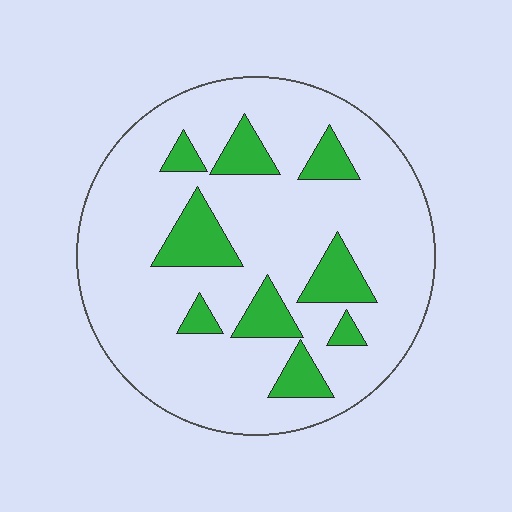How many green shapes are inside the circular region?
9.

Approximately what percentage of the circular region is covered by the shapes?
Approximately 20%.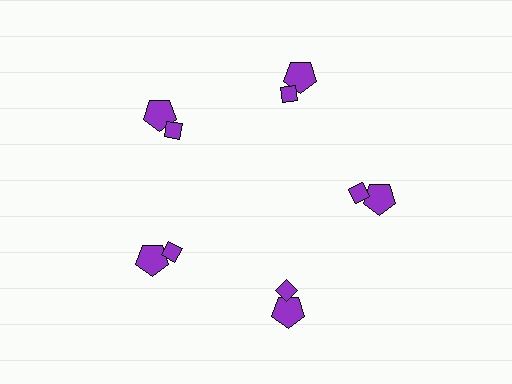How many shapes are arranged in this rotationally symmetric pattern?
There are 10 shapes, arranged in 5 groups of 2.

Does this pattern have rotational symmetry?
Yes, this pattern has 5-fold rotational symmetry. It looks the same after rotating 72 degrees around the center.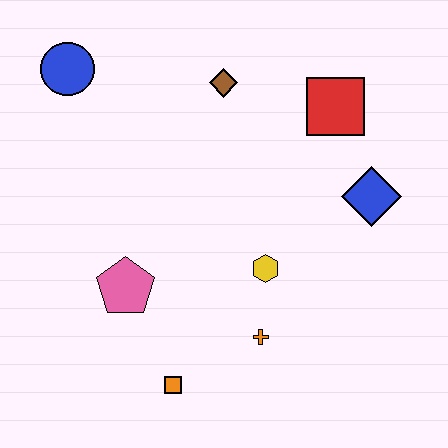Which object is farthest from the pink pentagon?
The red square is farthest from the pink pentagon.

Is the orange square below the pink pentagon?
Yes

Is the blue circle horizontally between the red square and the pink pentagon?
No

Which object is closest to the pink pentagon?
The orange square is closest to the pink pentagon.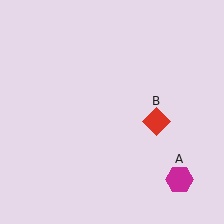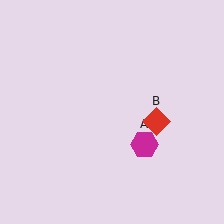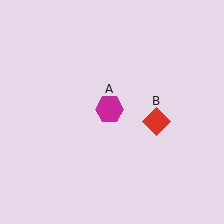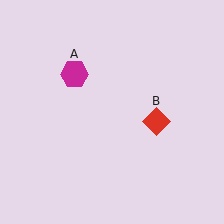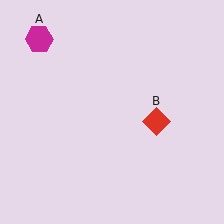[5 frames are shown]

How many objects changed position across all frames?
1 object changed position: magenta hexagon (object A).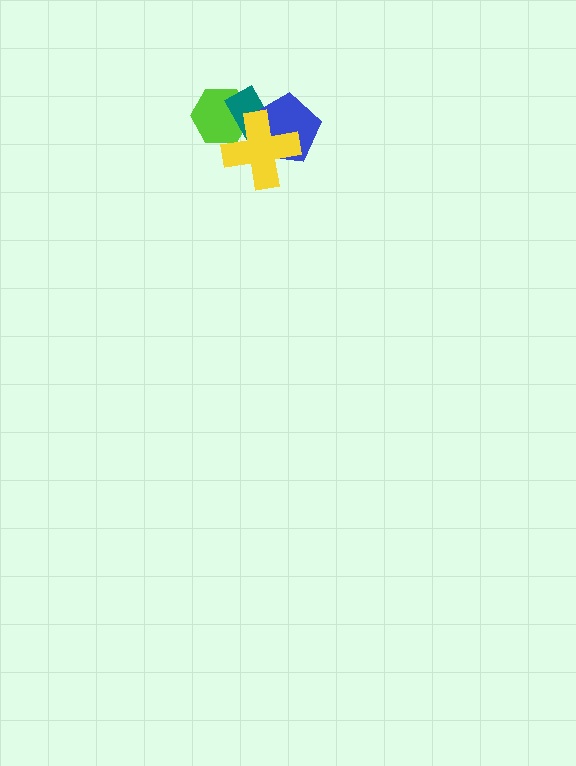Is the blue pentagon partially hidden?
Yes, it is partially covered by another shape.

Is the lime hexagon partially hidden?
Yes, it is partially covered by another shape.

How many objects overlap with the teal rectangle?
3 objects overlap with the teal rectangle.